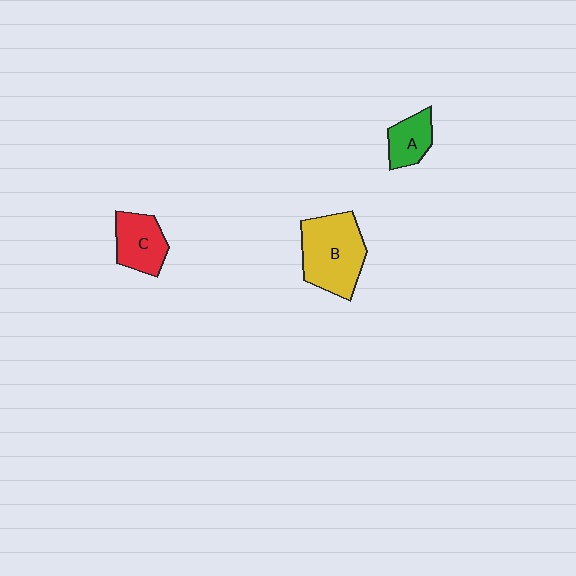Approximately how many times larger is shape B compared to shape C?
Approximately 1.6 times.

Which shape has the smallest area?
Shape A (green).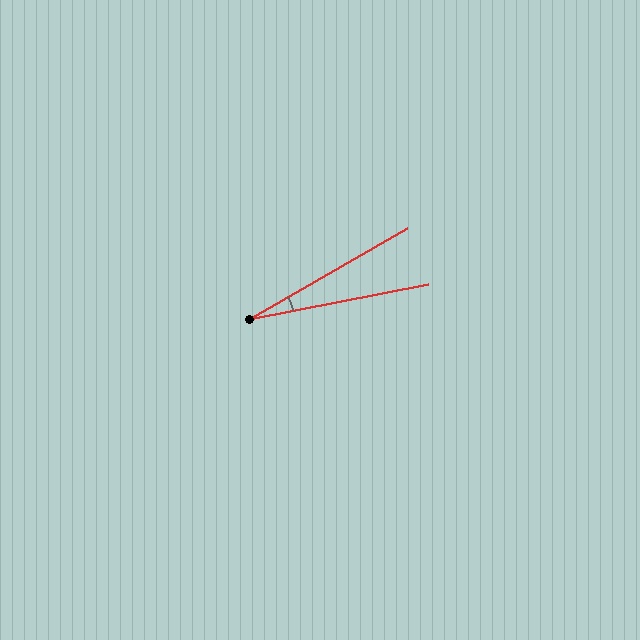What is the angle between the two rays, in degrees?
Approximately 19 degrees.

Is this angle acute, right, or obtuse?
It is acute.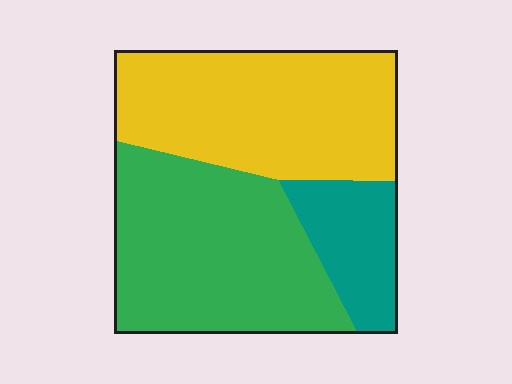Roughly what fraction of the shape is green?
Green covers 43% of the shape.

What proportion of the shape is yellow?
Yellow takes up between a quarter and a half of the shape.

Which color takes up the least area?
Teal, at roughly 15%.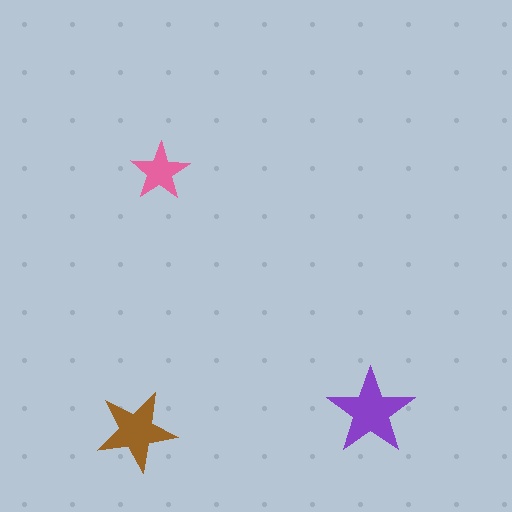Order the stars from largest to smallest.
the purple one, the brown one, the pink one.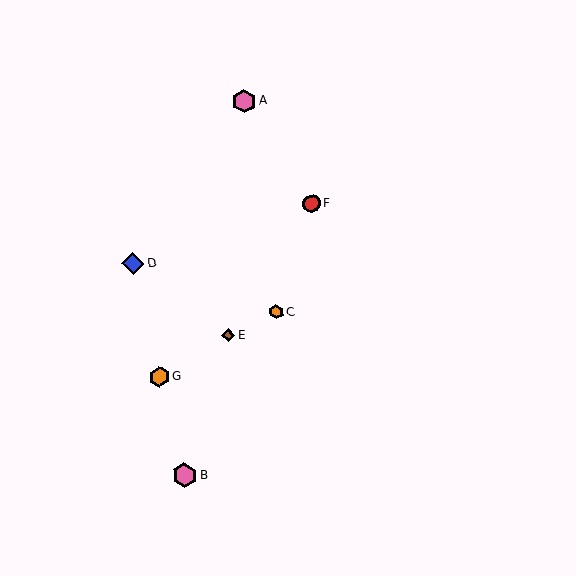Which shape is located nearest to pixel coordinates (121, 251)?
The blue diamond (labeled D) at (133, 263) is nearest to that location.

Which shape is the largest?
The pink hexagon (labeled B) is the largest.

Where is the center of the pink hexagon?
The center of the pink hexagon is at (184, 475).